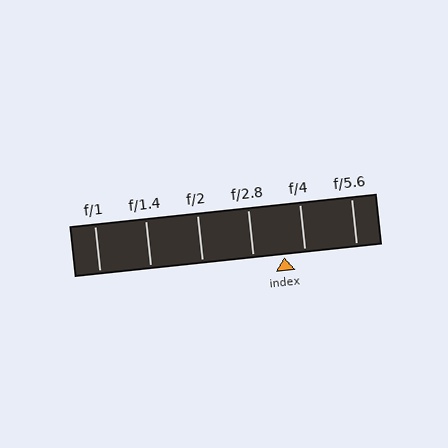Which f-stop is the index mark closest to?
The index mark is closest to f/4.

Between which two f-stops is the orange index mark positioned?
The index mark is between f/2.8 and f/4.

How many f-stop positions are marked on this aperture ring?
There are 6 f-stop positions marked.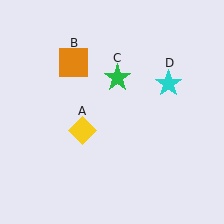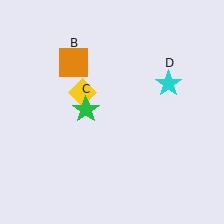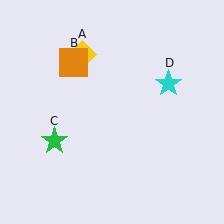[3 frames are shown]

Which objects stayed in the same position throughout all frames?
Orange square (object B) and cyan star (object D) remained stationary.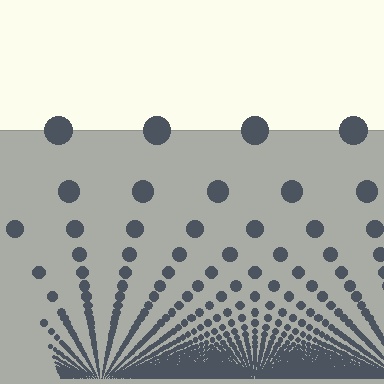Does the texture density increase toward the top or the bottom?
Density increases toward the bottom.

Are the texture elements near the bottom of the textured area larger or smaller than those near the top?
Smaller. The gradient is inverted — elements near the bottom are smaller and denser.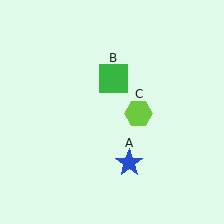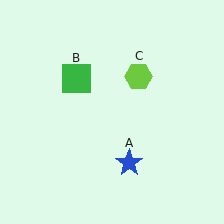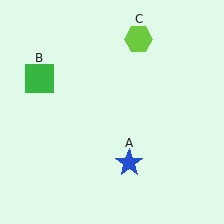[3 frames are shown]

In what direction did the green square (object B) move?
The green square (object B) moved left.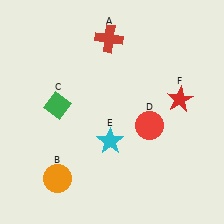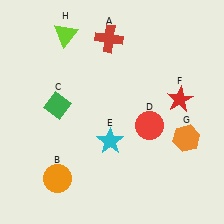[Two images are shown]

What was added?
An orange hexagon (G), a lime triangle (H) were added in Image 2.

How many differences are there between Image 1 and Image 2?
There are 2 differences between the two images.